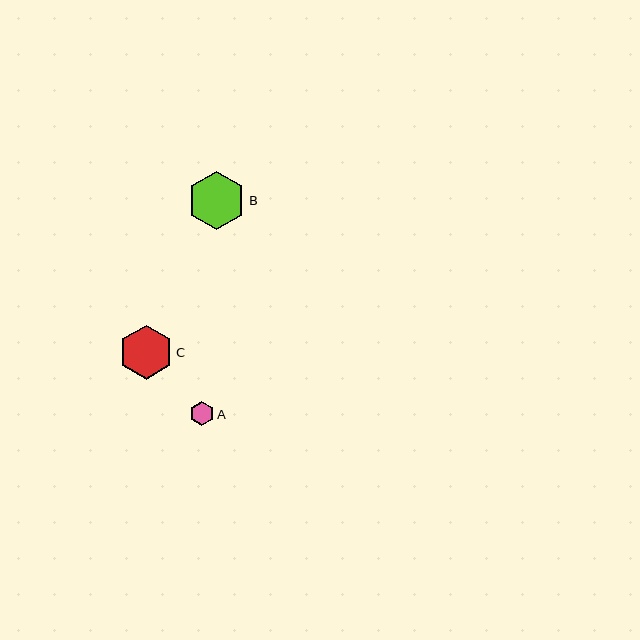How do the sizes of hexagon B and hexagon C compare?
Hexagon B and hexagon C are approximately the same size.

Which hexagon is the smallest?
Hexagon A is the smallest with a size of approximately 24 pixels.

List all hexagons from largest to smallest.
From largest to smallest: B, C, A.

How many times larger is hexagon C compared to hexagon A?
Hexagon C is approximately 2.3 times the size of hexagon A.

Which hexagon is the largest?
Hexagon B is the largest with a size of approximately 58 pixels.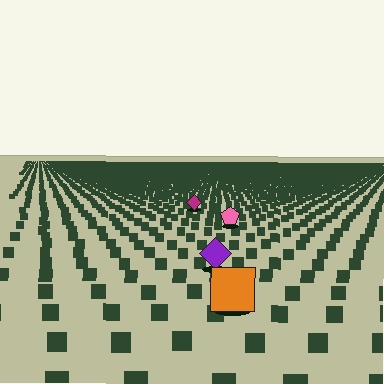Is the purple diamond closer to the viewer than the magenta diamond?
Yes. The purple diamond is closer — you can tell from the texture gradient: the ground texture is coarser near it.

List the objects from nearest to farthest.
From nearest to farthest: the orange square, the purple diamond, the pink pentagon, the magenta diamond.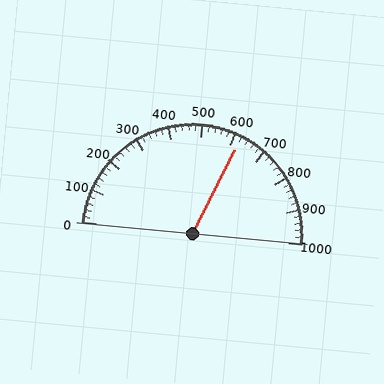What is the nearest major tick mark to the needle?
The nearest major tick mark is 600.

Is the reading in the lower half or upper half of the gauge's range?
The reading is in the upper half of the range (0 to 1000).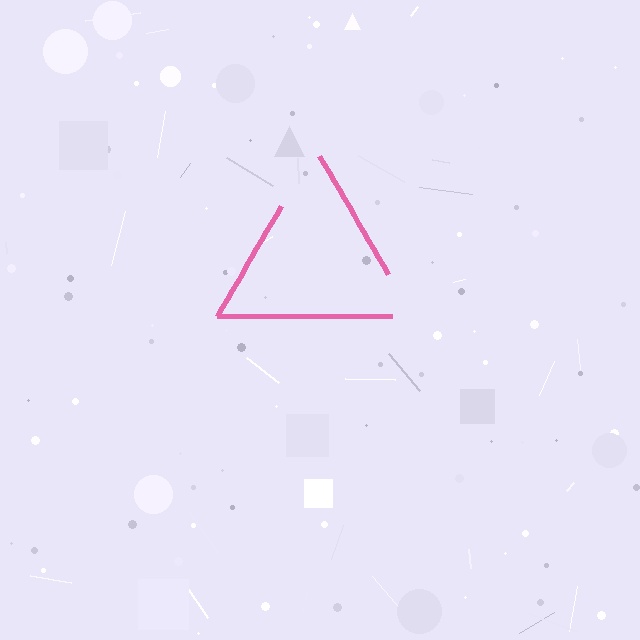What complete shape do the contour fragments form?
The contour fragments form a triangle.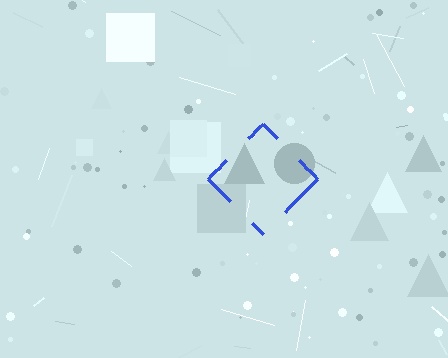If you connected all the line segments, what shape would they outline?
They would outline a diamond.